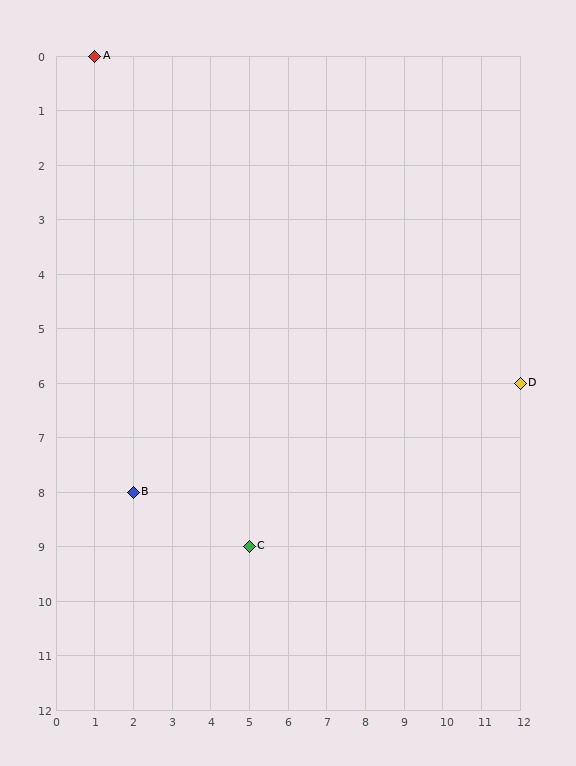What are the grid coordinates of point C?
Point C is at grid coordinates (5, 9).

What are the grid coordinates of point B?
Point B is at grid coordinates (2, 8).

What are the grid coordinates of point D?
Point D is at grid coordinates (12, 6).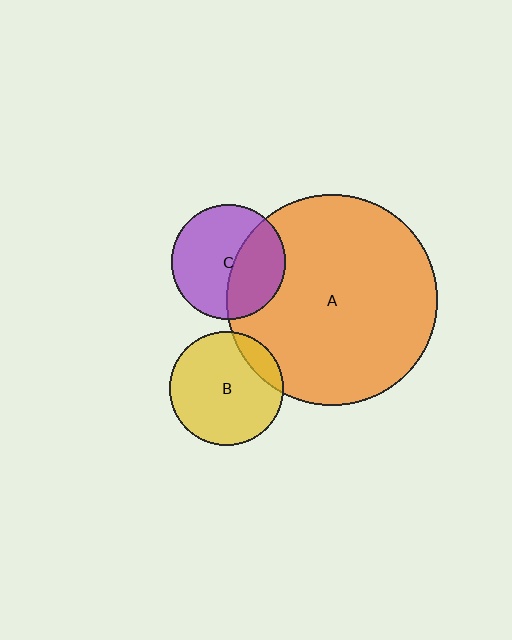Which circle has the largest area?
Circle A (orange).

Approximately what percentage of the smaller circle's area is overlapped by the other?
Approximately 40%.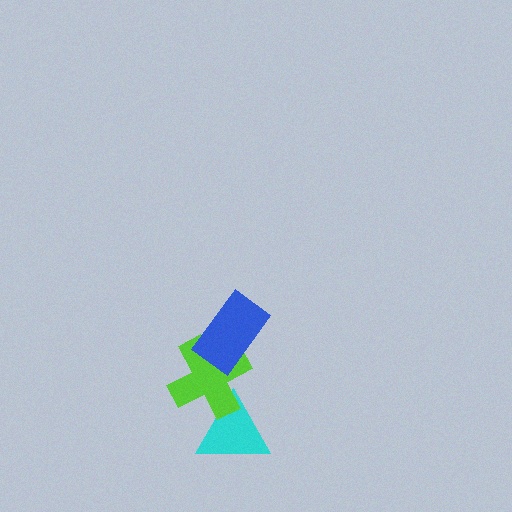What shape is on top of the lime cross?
The blue rectangle is on top of the lime cross.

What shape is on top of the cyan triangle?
The lime cross is on top of the cyan triangle.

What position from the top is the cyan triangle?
The cyan triangle is 3rd from the top.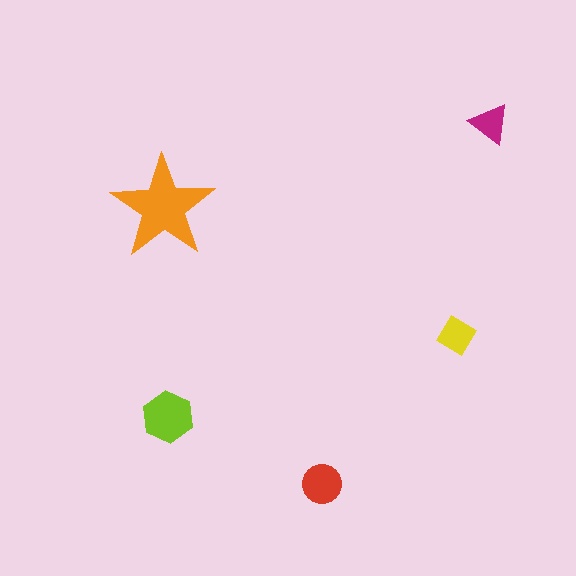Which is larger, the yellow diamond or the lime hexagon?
The lime hexagon.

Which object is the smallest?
The magenta triangle.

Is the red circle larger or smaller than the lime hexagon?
Smaller.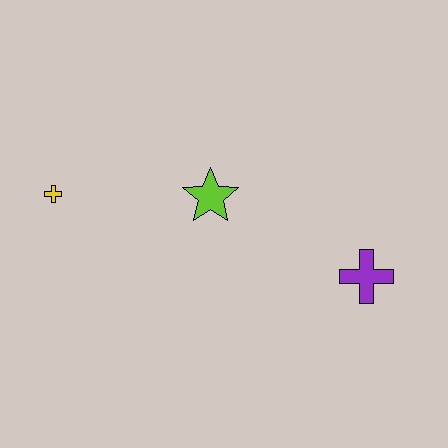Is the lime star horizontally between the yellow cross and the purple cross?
Yes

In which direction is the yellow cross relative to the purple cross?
The yellow cross is to the left of the purple cross.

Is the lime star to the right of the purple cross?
No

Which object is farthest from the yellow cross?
The purple cross is farthest from the yellow cross.